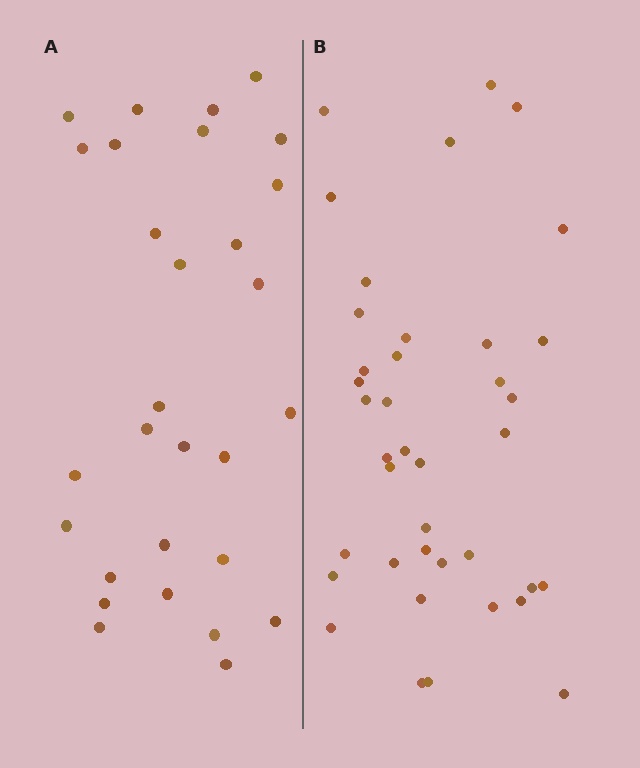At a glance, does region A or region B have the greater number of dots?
Region B (the right region) has more dots.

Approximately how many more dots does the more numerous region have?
Region B has roughly 10 or so more dots than region A.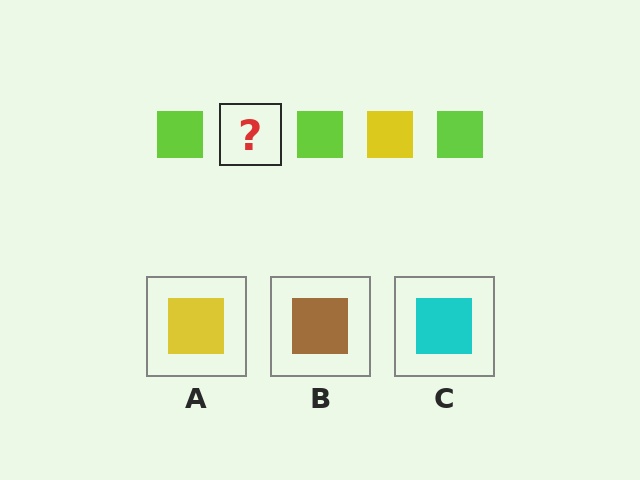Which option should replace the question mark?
Option A.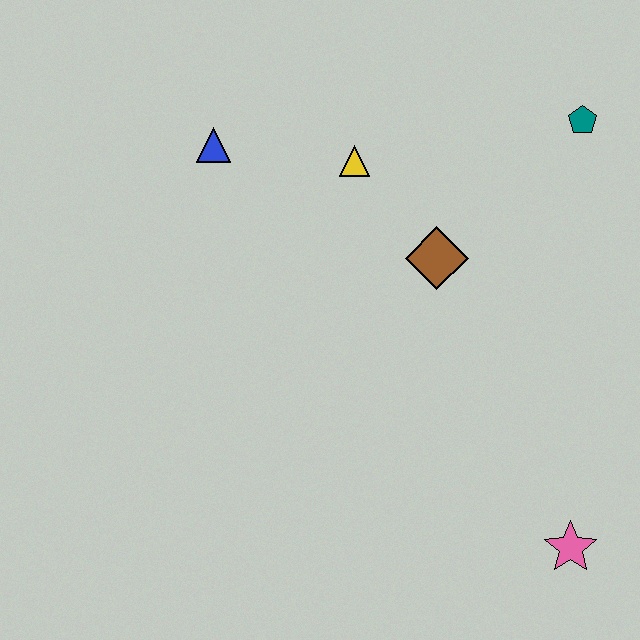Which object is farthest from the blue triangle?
The pink star is farthest from the blue triangle.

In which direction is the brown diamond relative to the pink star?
The brown diamond is above the pink star.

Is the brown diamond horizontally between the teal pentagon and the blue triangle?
Yes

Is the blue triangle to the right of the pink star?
No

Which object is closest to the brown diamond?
The yellow triangle is closest to the brown diamond.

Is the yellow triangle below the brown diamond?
No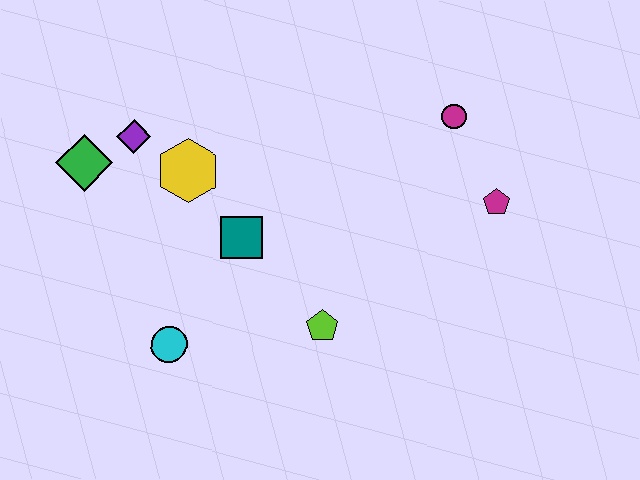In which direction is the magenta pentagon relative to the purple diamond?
The magenta pentagon is to the right of the purple diamond.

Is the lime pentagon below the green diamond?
Yes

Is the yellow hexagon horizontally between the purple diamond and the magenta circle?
Yes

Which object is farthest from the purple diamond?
The magenta pentagon is farthest from the purple diamond.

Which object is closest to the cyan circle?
The teal square is closest to the cyan circle.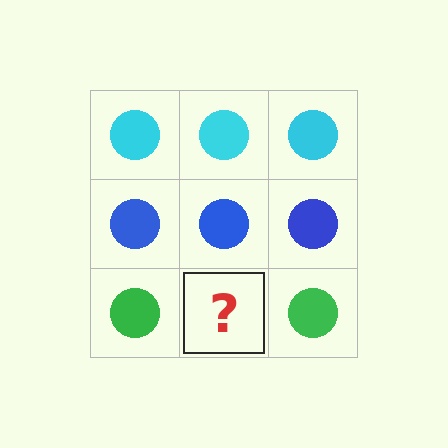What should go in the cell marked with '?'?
The missing cell should contain a green circle.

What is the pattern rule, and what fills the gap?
The rule is that each row has a consistent color. The gap should be filled with a green circle.